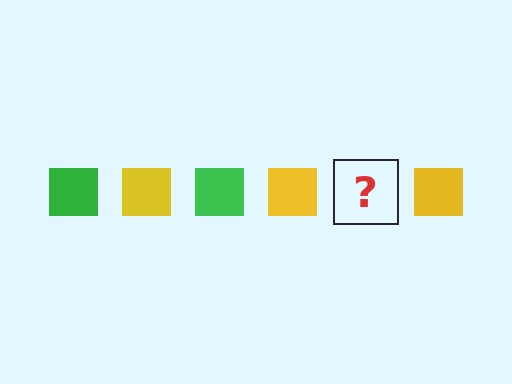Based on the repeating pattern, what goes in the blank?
The blank should be a green square.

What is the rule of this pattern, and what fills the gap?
The rule is that the pattern cycles through green, yellow squares. The gap should be filled with a green square.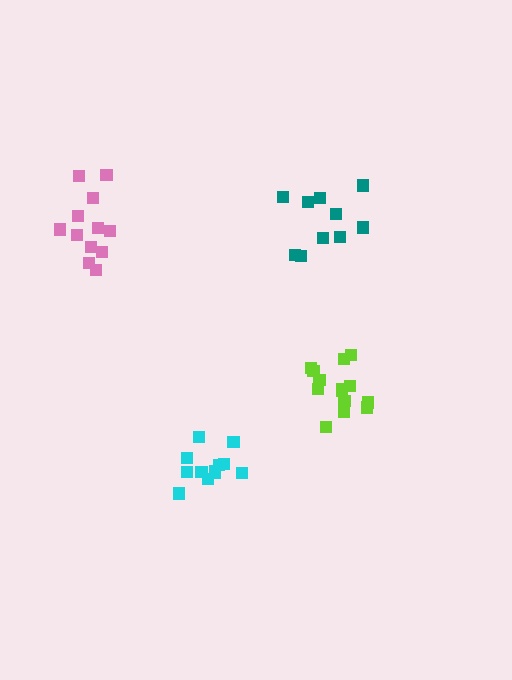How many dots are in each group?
Group 1: 11 dots, Group 2: 12 dots, Group 3: 12 dots, Group 4: 14 dots (49 total).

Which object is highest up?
The teal cluster is topmost.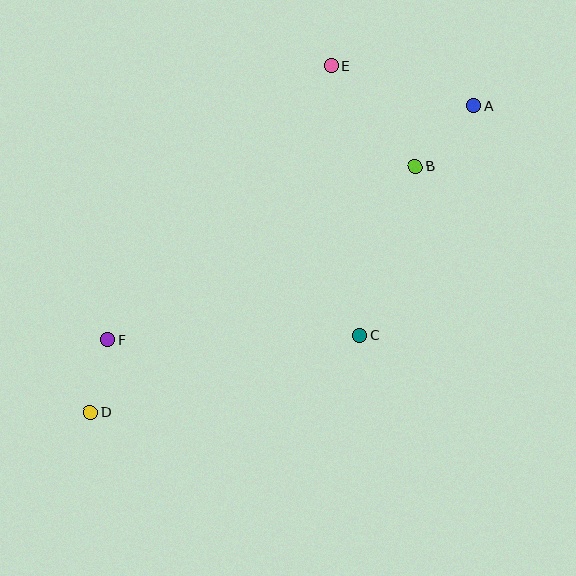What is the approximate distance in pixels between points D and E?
The distance between D and E is approximately 422 pixels.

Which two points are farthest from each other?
Points A and D are farthest from each other.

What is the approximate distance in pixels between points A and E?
The distance between A and E is approximately 148 pixels.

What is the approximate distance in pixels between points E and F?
The distance between E and F is approximately 353 pixels.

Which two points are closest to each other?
Points D and F are closest to each other.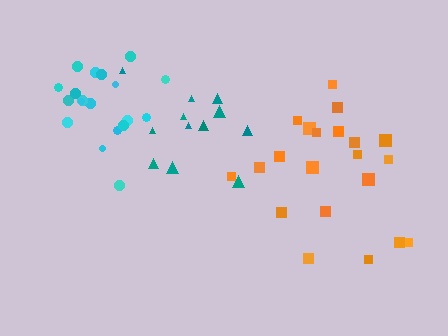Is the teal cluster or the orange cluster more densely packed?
Orange.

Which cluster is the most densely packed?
Cyan.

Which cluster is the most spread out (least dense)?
Teal.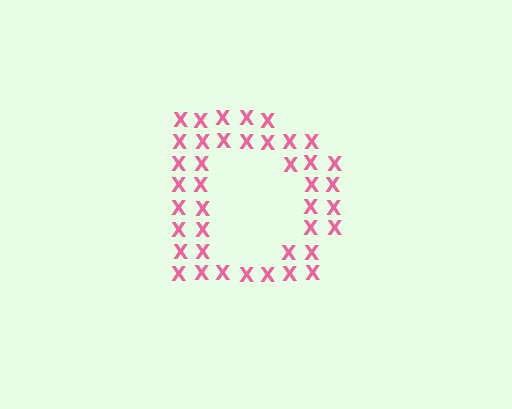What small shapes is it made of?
It is made of small letter X's.